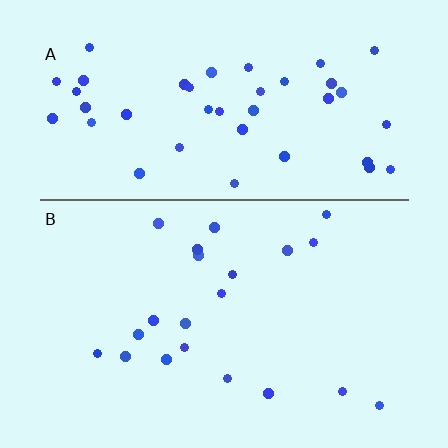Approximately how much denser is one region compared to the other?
Approximately 2.0× — region A over region B.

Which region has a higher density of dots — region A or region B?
A (the top).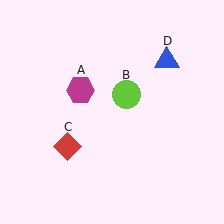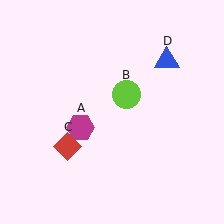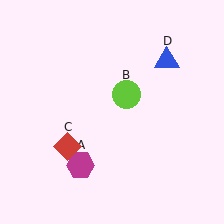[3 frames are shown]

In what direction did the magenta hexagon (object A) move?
The magenta hexagon (object A) moved down.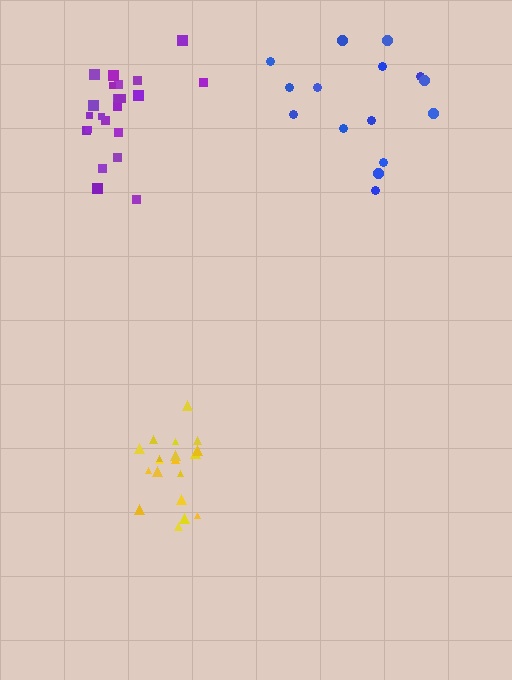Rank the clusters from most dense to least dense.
yellow, purple, blue.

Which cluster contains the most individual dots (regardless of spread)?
Purple (23).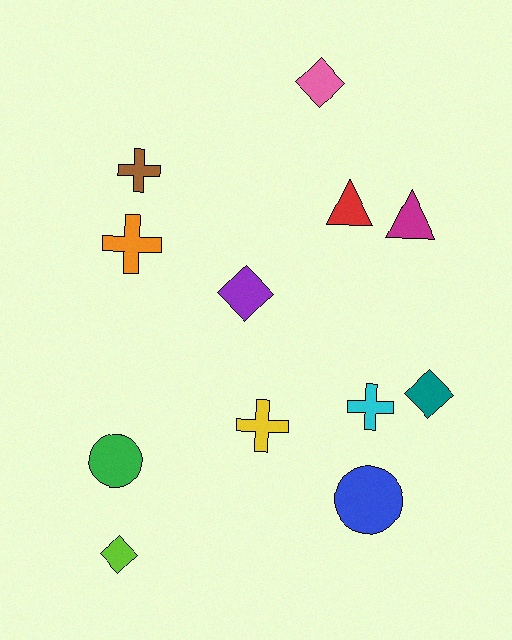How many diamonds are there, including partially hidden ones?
There are 4 diamonds.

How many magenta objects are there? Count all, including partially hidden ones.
There is 1 magenta object.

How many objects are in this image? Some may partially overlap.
There are 12 objects.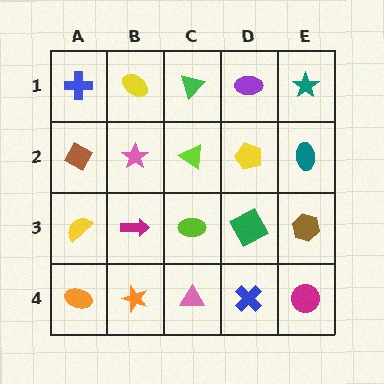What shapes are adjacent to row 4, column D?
A green square (row 3, column D), a pink triangle (row 4, column C), a magenta circle (row 4, column E).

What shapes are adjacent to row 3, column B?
A pink star (row 2, column B), an orange star (row 4, column B), a yellow semicircle (row 3, column A), a lime ellipse (row 3, column C).